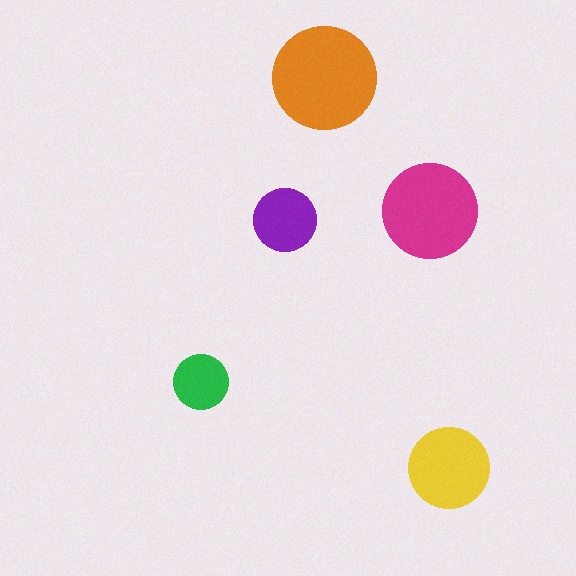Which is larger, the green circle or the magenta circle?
The magenta one.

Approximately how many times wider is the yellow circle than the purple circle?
About 1.5 times wider.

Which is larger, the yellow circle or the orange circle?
The orange one.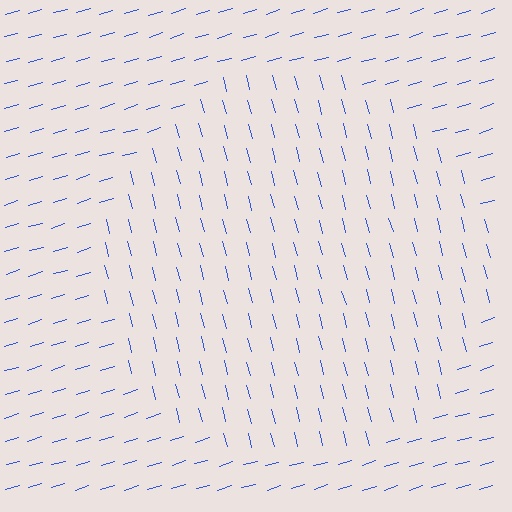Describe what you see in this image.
The image is filled with small blue line segments. A circle region in the image has lines oriented differently from the surrounding lines, creating a visible texture boundary.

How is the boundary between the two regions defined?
The boundary is defined purely by a change in line orientation (approximately 88 degrees difference). All lines are the same color and thickness.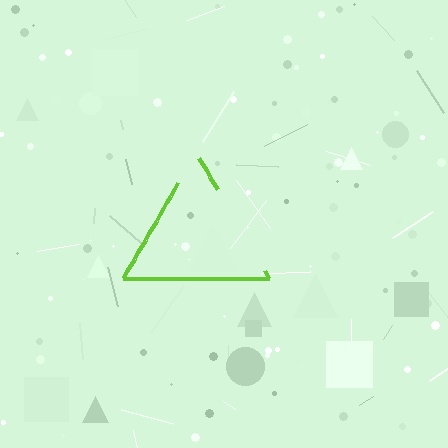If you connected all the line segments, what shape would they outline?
They would outline a triangle.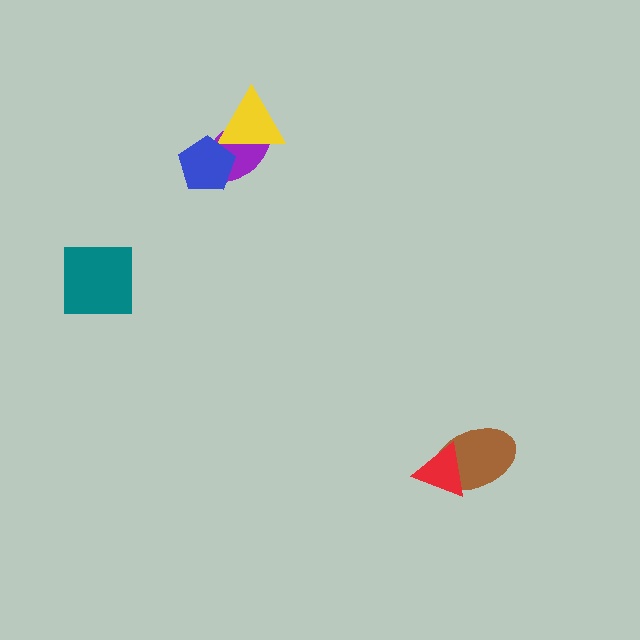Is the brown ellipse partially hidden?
Yes, it is partially covered by another shape.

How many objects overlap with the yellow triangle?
2 objects overlap with the yellow triangle.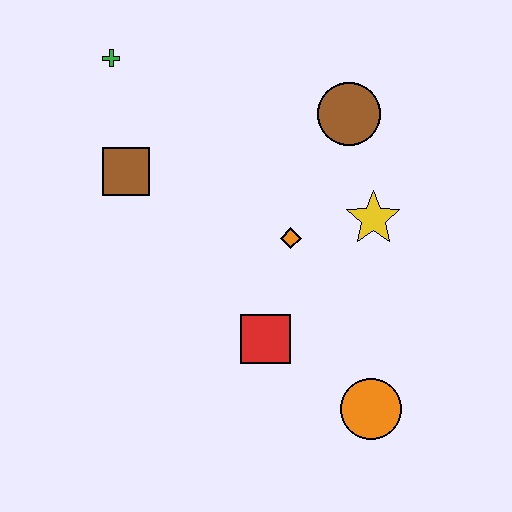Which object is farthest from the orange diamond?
The green cross is farthest from the orange diamond.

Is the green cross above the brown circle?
Yes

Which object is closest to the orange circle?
The red square is closest to the orange circle.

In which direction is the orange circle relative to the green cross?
The orange circle is below the green cross.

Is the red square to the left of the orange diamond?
Yes